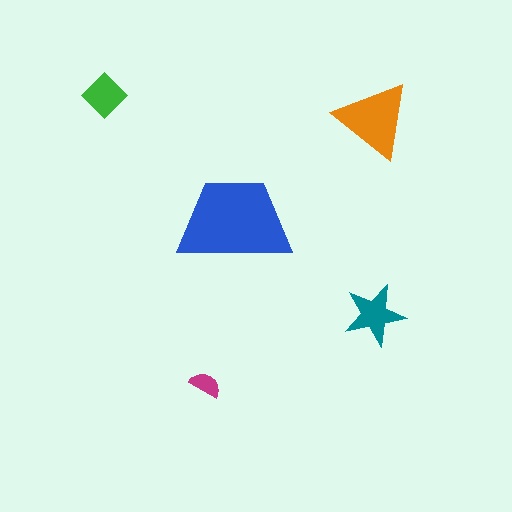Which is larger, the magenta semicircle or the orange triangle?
The orange triangle.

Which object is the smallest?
The magenta semicircle.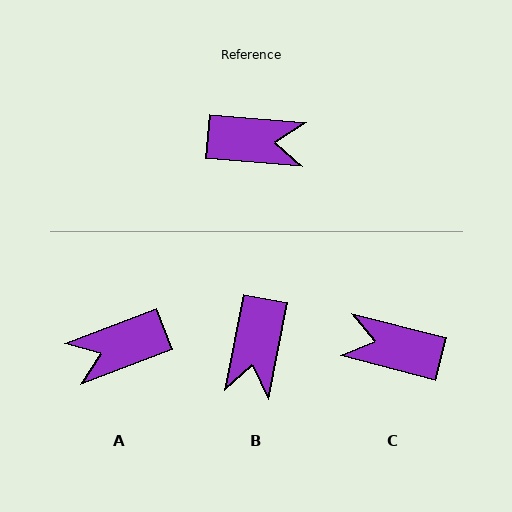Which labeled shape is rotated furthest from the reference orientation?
C, about 171 degrees away.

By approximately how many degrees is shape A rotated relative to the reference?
Approximately 154 degrees clockwise.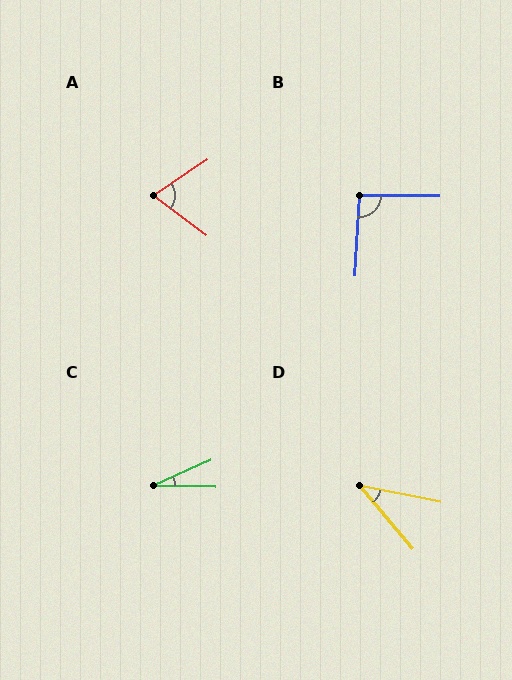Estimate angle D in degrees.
Approximately 38 degrees.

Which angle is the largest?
B, at approximately 93 degrees.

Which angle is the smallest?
C, at approximately 25 degrees.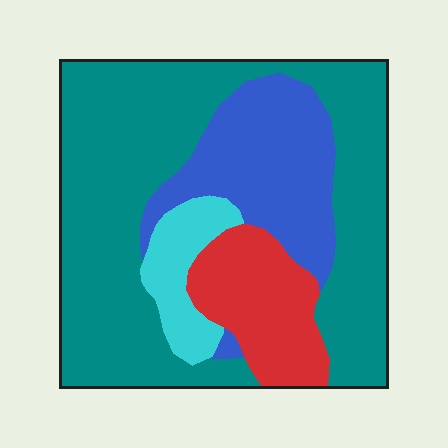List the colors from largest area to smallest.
From largest to smallest: teal, blue, red, cyan.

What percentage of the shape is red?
Red takes up about one eighth (1/8) of the shape.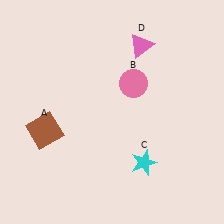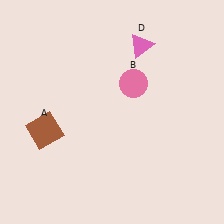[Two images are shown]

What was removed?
The cyan star (C) was removed in Image 2.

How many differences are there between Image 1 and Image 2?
There is 1 difference between the two images.